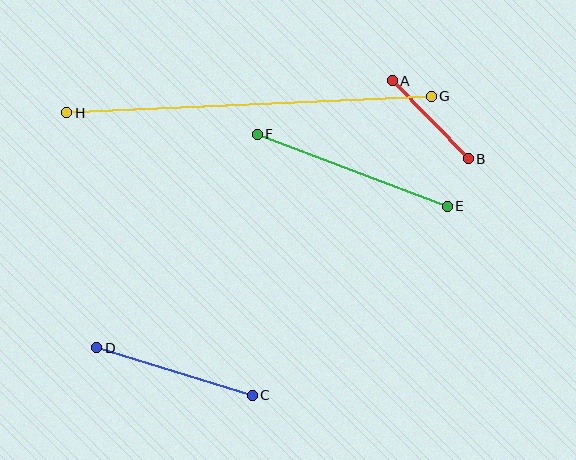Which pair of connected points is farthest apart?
Points G and H are farthest apart.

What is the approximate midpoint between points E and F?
The midpoint is at approximately (352, 170) pixels.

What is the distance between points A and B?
The distance is approximately 109 pixels.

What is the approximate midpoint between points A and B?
The midpoint is at approximately (430, 120) pixels.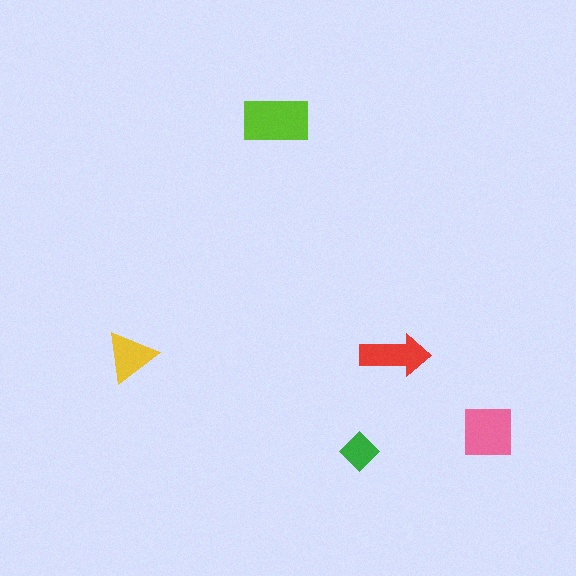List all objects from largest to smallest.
The lime rectangle, the pink square, the red arrow, the yellow triangle, the green diamond.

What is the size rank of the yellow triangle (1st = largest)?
4th.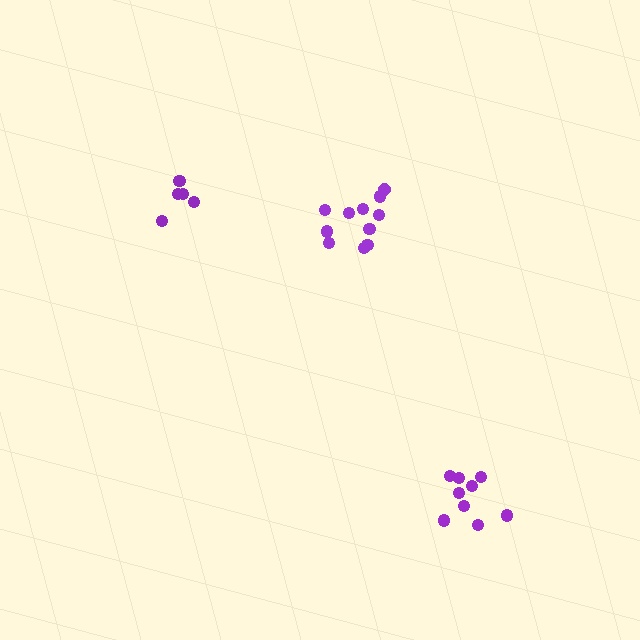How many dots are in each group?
Group 1: 9 dots, Group 2: 5 dots, Group 3: 11 dots (25 total).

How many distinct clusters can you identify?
There are 3 distinct clusters.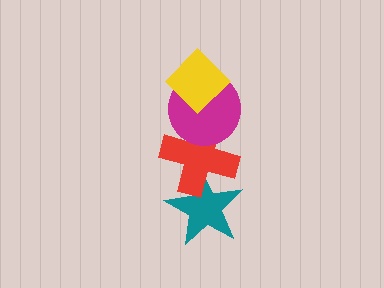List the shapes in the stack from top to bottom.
From top to bottom: the yellow diamond, the magenta circle, the red cross, the teal star.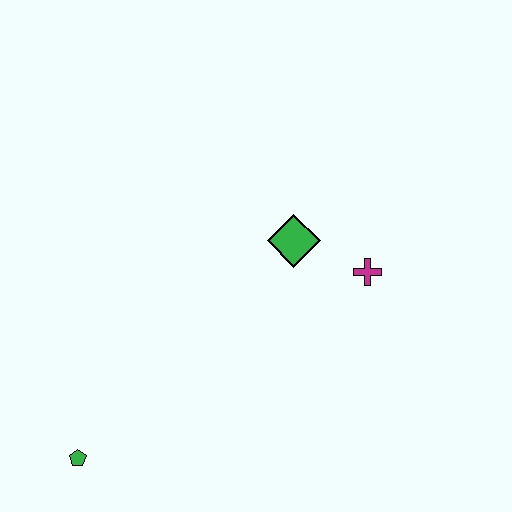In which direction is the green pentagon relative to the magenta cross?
The green pentagon is to the left of the magenta cross.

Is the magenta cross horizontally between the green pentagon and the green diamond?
No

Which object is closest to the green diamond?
The magenta cross is closest to the green diamond.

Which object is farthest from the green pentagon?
The magenta cross is farthest from the green pentagon.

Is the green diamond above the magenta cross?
Yes